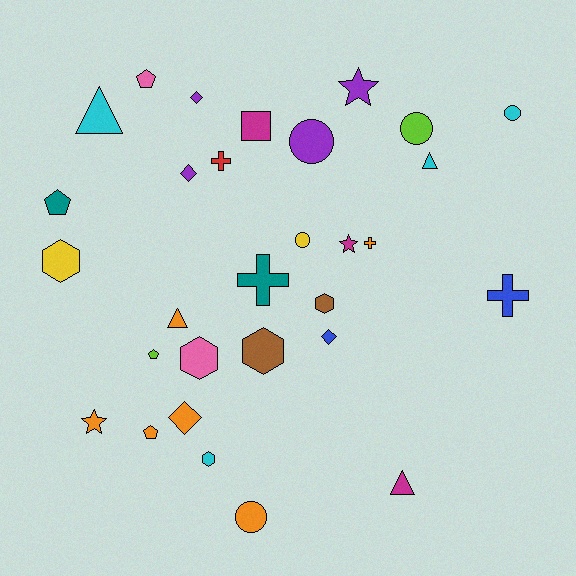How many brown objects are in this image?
There are 2 brown objects.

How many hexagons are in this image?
There are 5 hexagons.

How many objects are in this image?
There are 30 objects.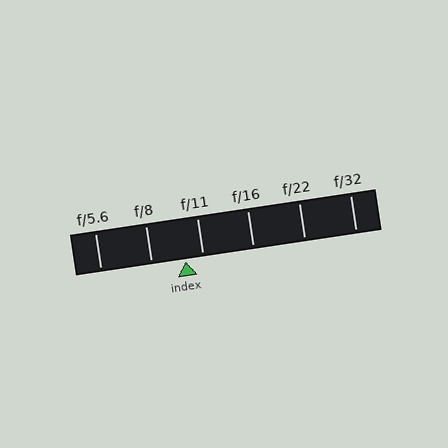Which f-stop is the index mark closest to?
The index mark is closest to f/11.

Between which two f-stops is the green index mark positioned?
The index mark is between f/8 and f/11.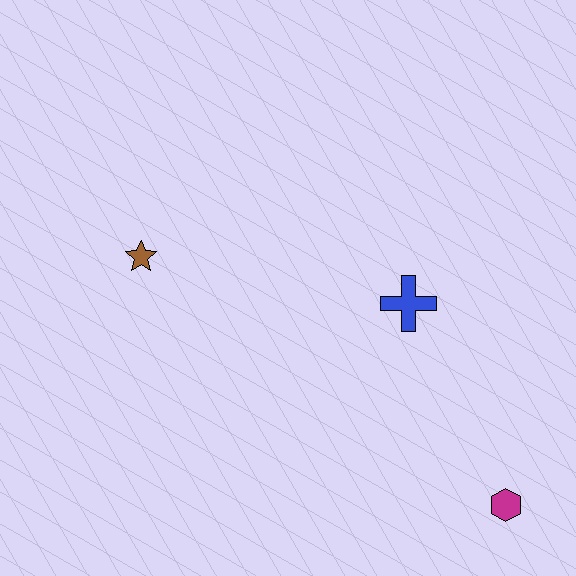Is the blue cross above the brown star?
No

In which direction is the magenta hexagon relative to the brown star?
The magenta hexagon is to the right of the brown star.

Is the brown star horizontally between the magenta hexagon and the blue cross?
No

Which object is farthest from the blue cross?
The brown star is farthest from the blue cross.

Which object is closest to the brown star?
The blue cross is closest to the brown star.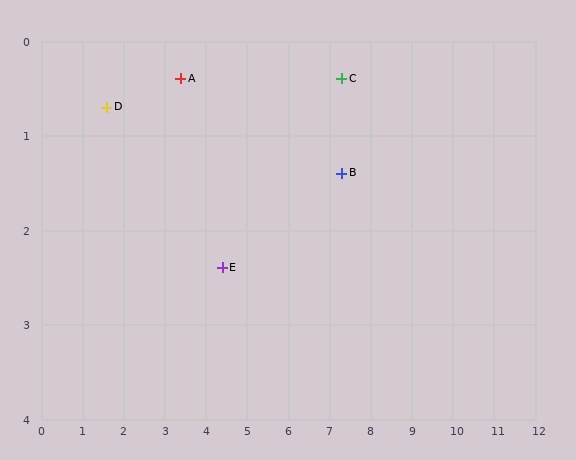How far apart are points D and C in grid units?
Points D and C are about 5.7 grid units apart.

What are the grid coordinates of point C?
Point C is at approximately (7.3, 0.4).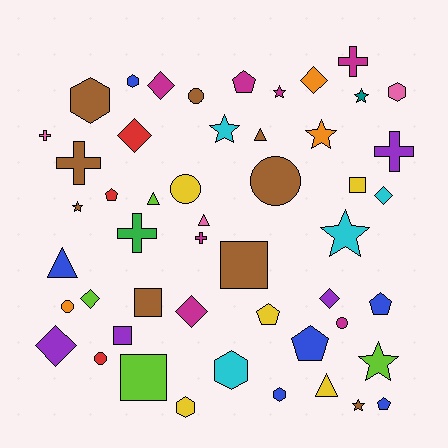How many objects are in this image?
There are 50 objects.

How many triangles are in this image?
There are 5 triangles.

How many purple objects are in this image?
There are 4 purple objects.